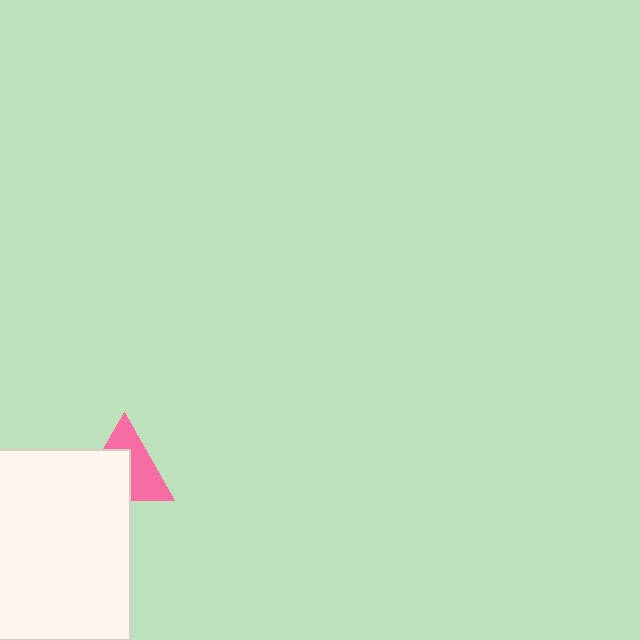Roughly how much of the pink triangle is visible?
About half of it is visible (roughly 51%).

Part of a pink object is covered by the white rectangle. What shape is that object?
It is a triangle.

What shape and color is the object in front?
The object in front is a white rectangle.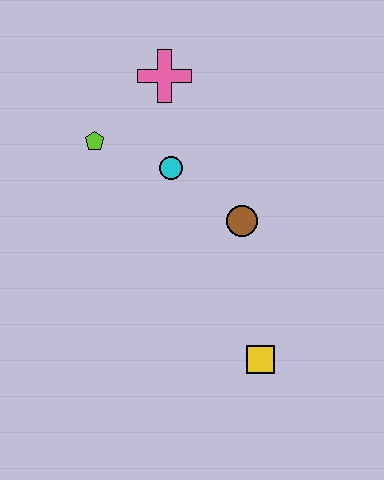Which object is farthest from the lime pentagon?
The yellow square is farthest from the lime pentagon.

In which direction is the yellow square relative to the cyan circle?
The yellow square is below the cyan circle.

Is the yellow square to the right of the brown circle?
Yes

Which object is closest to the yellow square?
The brown circle is closest to the yellow square.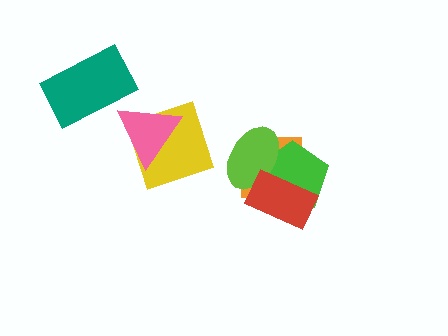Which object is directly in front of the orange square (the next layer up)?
The green pentagon is directly in front of the orange square.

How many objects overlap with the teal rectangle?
0 objects overlap with the teal rectangle.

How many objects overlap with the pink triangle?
1 object overlaps with the pink triangle.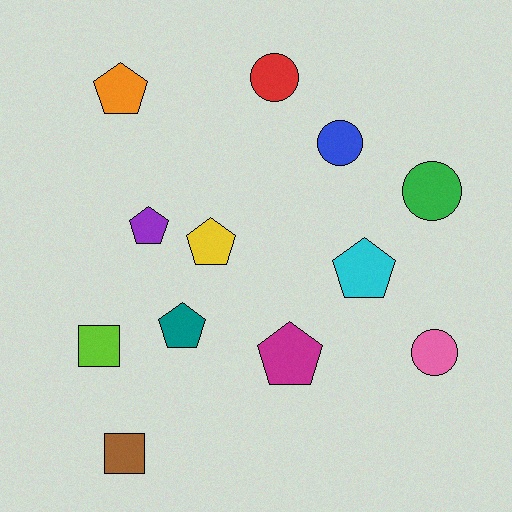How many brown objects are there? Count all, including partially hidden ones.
There is 1 brown object.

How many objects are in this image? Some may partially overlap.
There are 12 objects.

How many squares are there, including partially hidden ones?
There are 2 squares.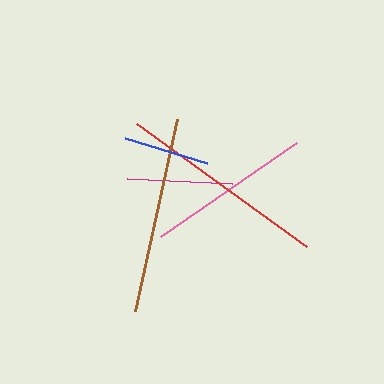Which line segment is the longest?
The red line is the longest at approximately 209 pixels.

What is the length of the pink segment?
The pink segment is approximately 165 pixels long.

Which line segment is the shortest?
The blue line is the shortest at approximately 86 pixels.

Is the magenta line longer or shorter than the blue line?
The magenta line is longer than the blue line.